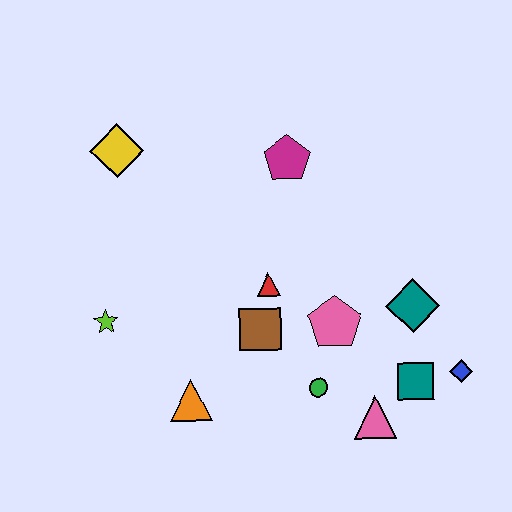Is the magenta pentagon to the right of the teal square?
No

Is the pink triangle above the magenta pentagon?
No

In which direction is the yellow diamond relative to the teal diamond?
The yellow diamond is to the left of the teal diamond.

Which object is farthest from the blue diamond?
The yellow diamond is farthest from the blue diamond.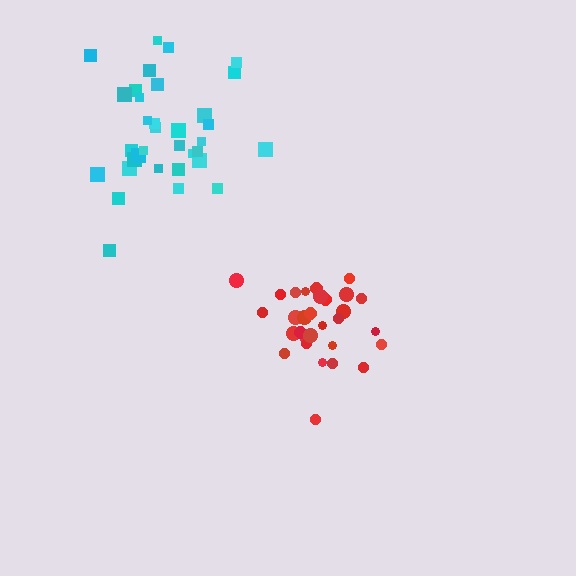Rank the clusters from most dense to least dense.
red, cyan.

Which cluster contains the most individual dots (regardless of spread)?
Cyan (34).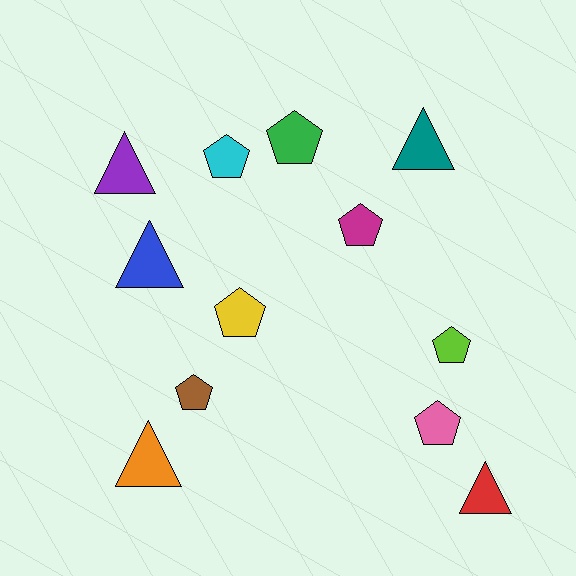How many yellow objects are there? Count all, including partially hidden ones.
There is 1 yellow object.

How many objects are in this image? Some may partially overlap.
There are 12 objects.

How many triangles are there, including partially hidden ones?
There are 5 triangles.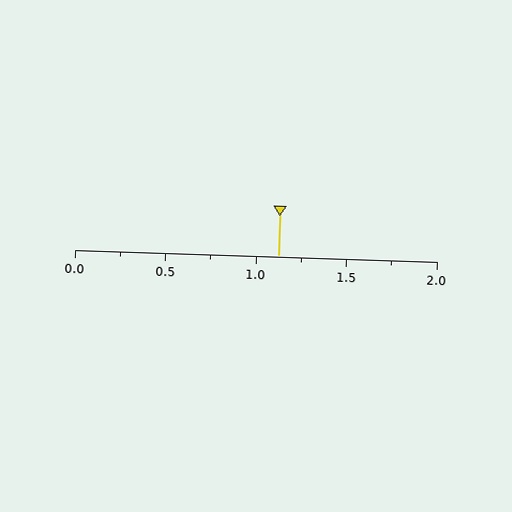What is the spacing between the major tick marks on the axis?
The major ticks are spaced 0.5 apart.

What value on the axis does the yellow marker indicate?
The marker indicates approximately 1.12.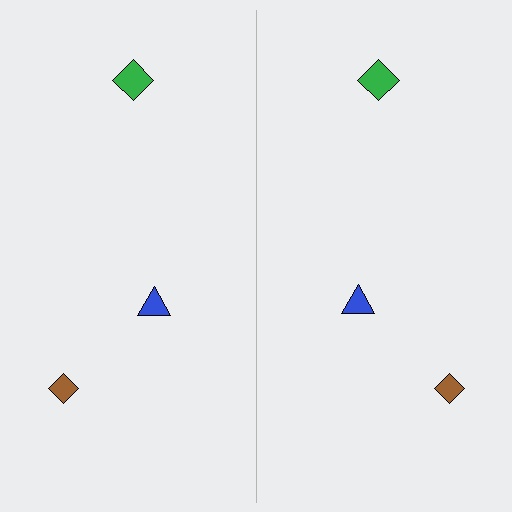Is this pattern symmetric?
Yes, this pattern has bilateral (reflection) symmetry.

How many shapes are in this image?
There are 6 shapes in this image.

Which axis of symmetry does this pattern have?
The pattern has a vertical axis of symmetry running through the center of the image.